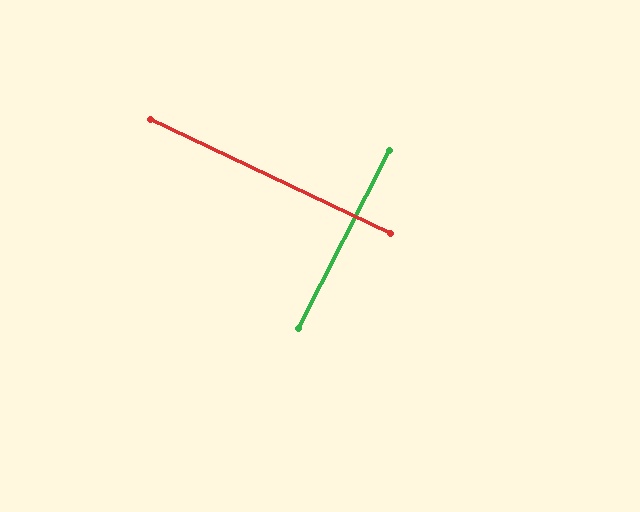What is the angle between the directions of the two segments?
Approximately 88 degrees.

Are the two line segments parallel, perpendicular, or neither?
Perpendicular — they meet at approximately 88°.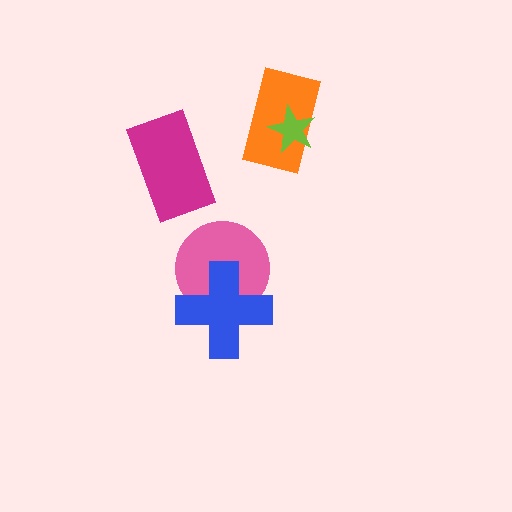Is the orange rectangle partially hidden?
Yes, it is partially covered by another shape.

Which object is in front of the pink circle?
The blue cross is in front of the pink circle.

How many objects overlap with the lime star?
1 object overlaps with the lime star.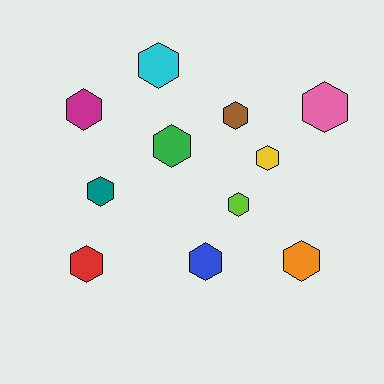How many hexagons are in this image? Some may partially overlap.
There are 11 hexagons.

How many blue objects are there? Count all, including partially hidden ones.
There is 1 blue object.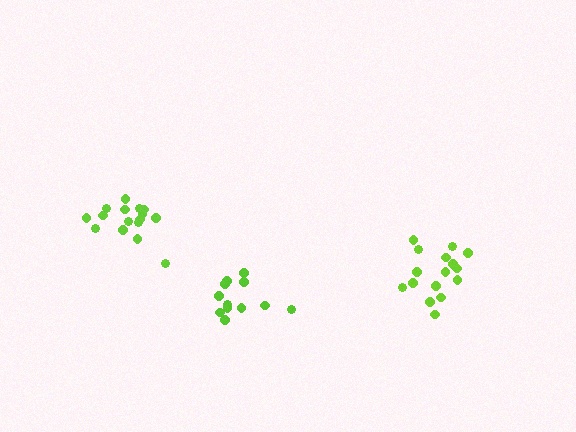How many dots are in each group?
Group 1: 16 dots, Group 2: 16 dots, Group 3: 12 dots (44 total).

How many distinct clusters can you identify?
There are 3 distinct clusters.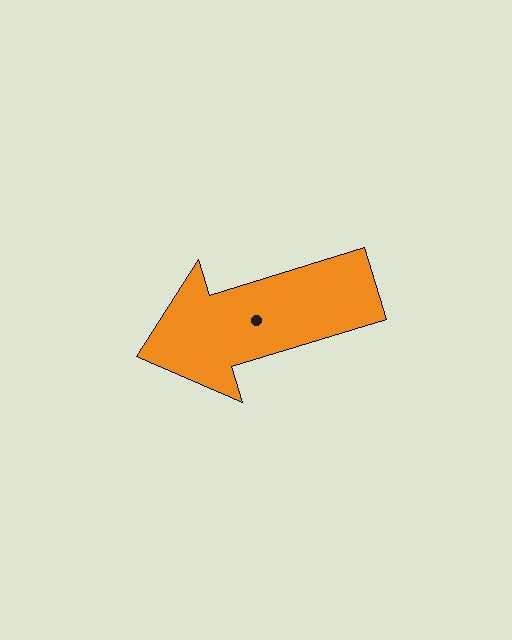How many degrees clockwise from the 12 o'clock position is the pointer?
Approximately 253 degrees.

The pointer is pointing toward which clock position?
Roughly 8 o'clock.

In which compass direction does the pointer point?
West.